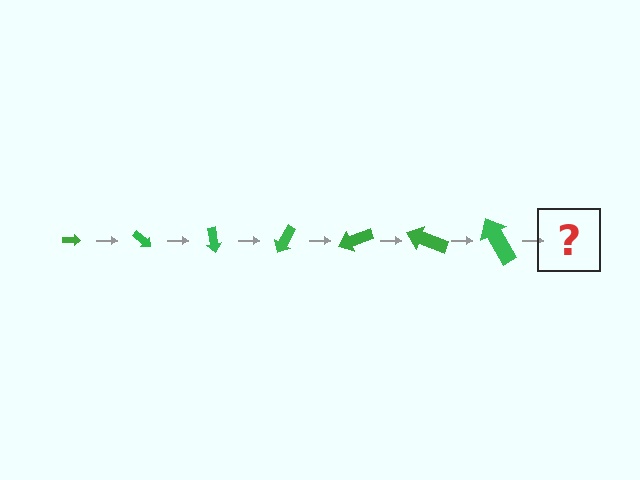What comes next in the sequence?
The next element should be an arrow, larger than the previous one and rotated 280 degrees from the start.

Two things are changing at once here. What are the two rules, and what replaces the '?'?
The two rules are that the arrow grows larger each step and it rotates 40 degrees each step. The '?' should be an arrow, larger than the previous one and rotated 280 degrees from the start.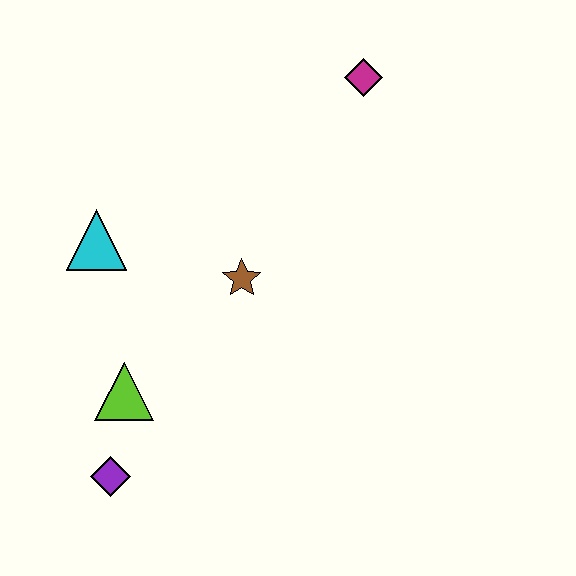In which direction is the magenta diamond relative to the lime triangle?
The magenta diamond is above the lime triangle.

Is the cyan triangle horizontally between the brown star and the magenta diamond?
No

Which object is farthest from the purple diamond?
The magenta diamond is farthest from the purple diamond.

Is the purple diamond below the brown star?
Yes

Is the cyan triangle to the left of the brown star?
Yes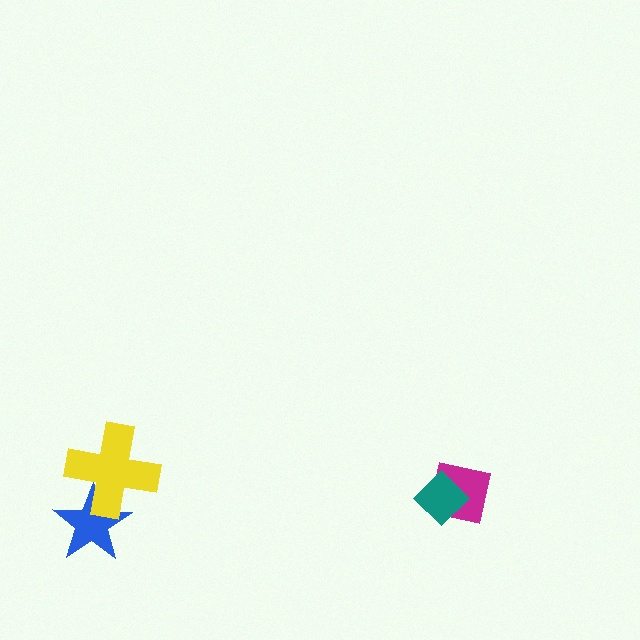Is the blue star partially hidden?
Yes, it is partially covered by another shape.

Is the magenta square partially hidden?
Yes, it is partially covered by another shape.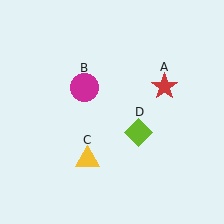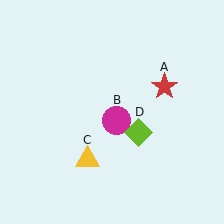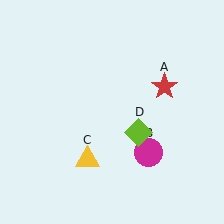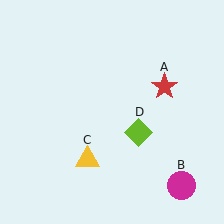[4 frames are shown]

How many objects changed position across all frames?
1 object changed position: magenta circle (object B).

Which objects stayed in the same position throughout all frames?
Red star (object A) and yellow triangle (object C) and lime diamond (object D) remained stationary.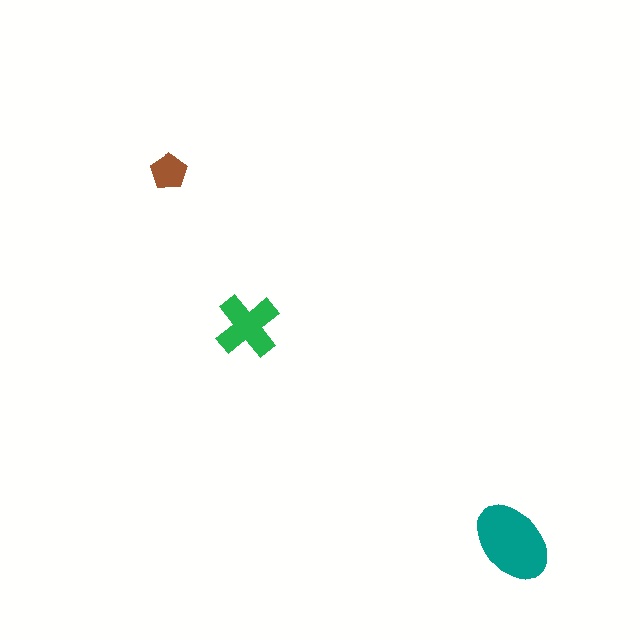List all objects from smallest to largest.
The brown pentagon, the green cross, the teal ellipse.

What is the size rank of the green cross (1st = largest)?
2nd.